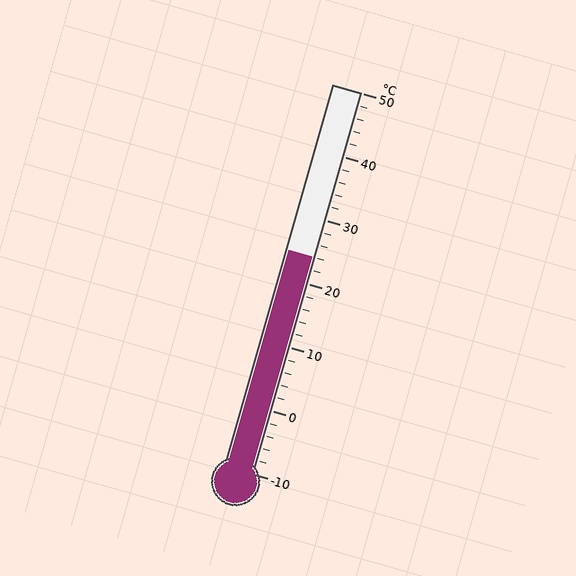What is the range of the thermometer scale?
The thermometer scale ranges from -10°C to 50°C.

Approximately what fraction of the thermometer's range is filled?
The thermometer is filled to approximately 55% of its range.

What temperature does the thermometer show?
The thermometer shows approximately 24°C.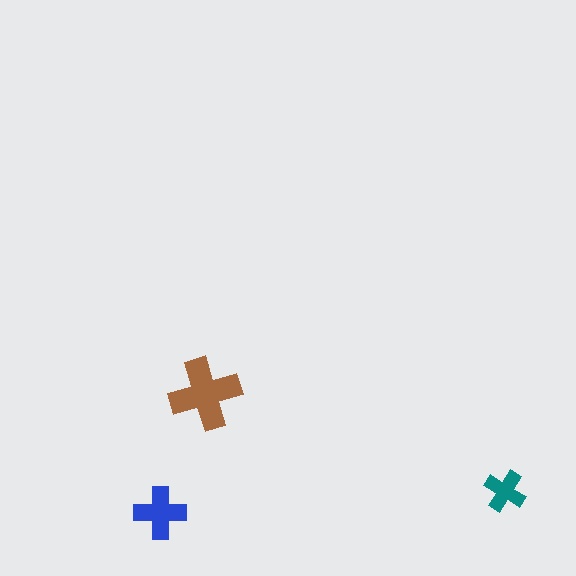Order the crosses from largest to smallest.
the brown one, the blue one, the teal one.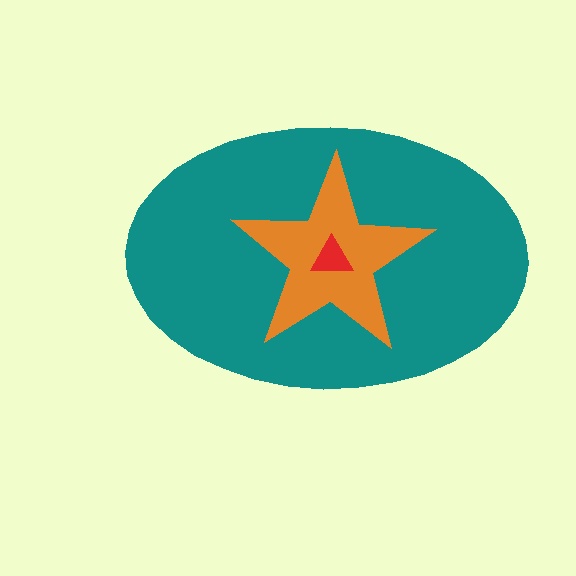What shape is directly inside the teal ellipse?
The orange star.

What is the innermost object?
The red triangle.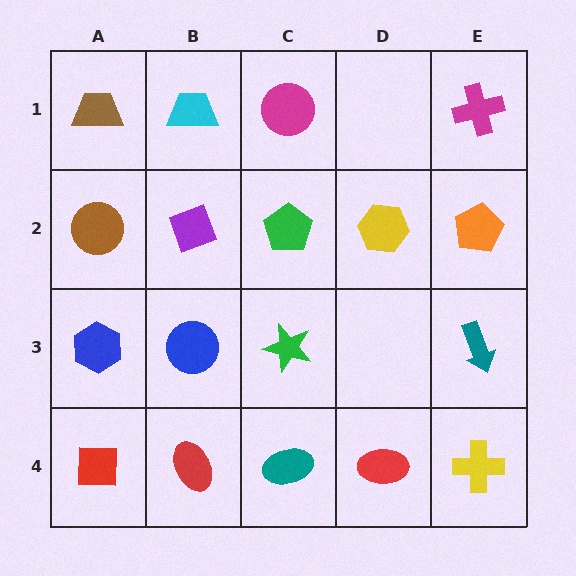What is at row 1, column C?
A magenta circle.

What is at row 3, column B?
A blue circle.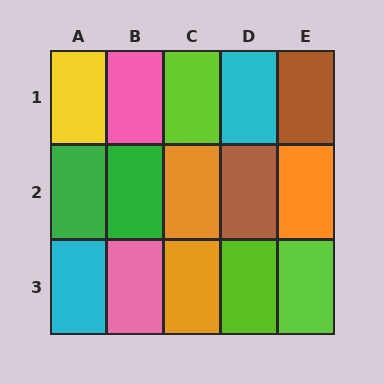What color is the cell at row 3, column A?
Cyan.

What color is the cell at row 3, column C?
Orange.